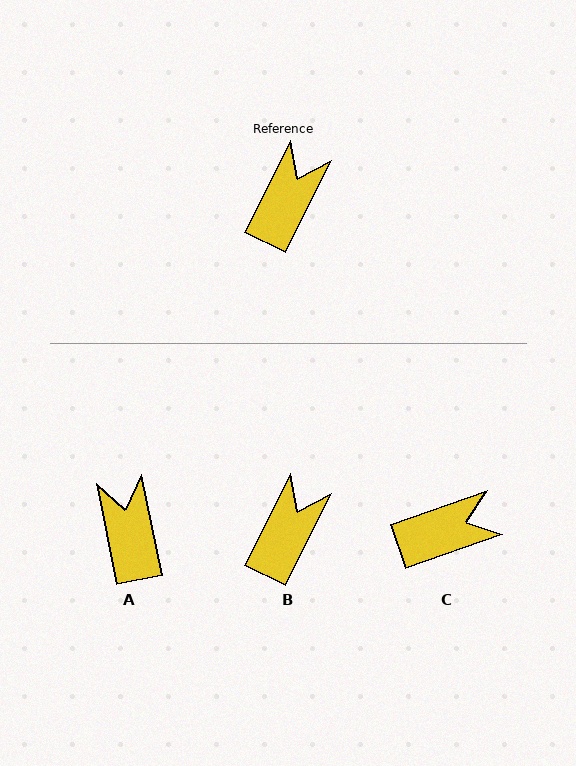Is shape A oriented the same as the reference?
No, it is off by about 38 degrees.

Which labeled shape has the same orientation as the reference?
B.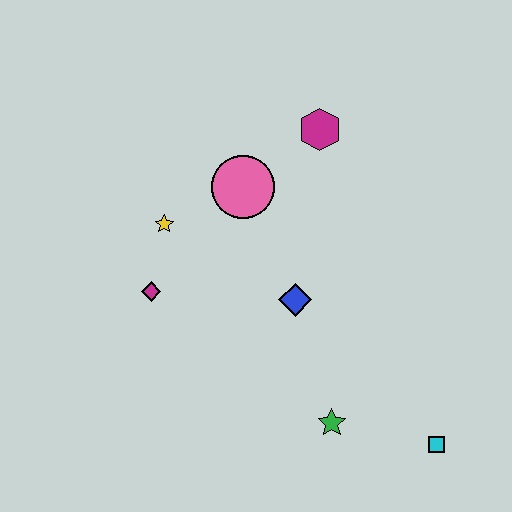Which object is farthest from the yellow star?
The cyan square is farthest from the yellow star.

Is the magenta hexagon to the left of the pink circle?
No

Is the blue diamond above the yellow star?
No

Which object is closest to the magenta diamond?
The yellow star is closest to the magenta diamond.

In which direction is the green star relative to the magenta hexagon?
The green star is below the magenta hexagon.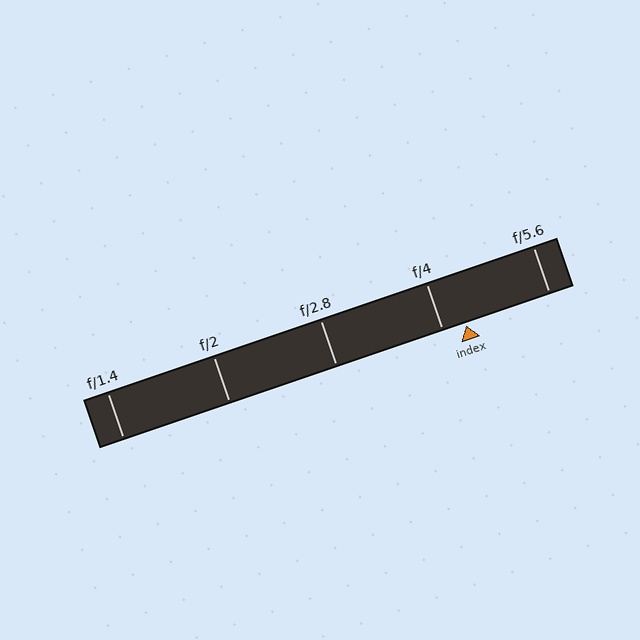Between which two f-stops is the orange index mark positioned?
The index mark is between f/4 and f/5.6.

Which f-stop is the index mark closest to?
The index mark is closest to f/4.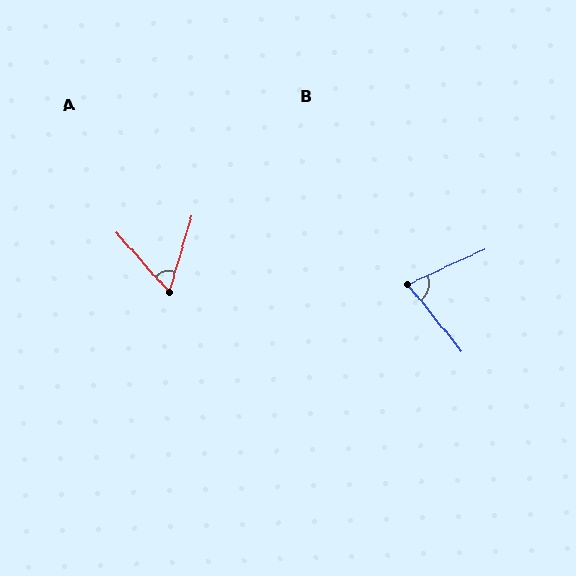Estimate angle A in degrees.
Approximately 59 degrees.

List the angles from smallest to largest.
A (59°), B (76°).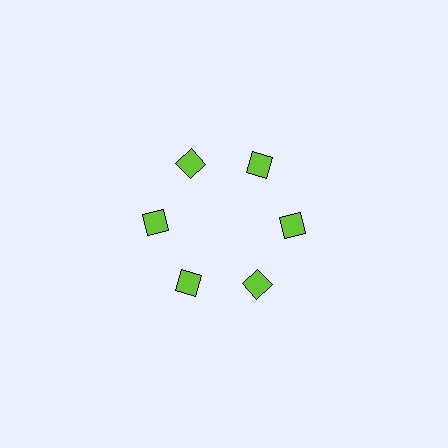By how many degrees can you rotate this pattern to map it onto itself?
The pattern maps onto itself every 60 degrees of rotation.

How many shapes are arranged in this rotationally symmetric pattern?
There are 6 shapes, arranged in 6 groups of 1.